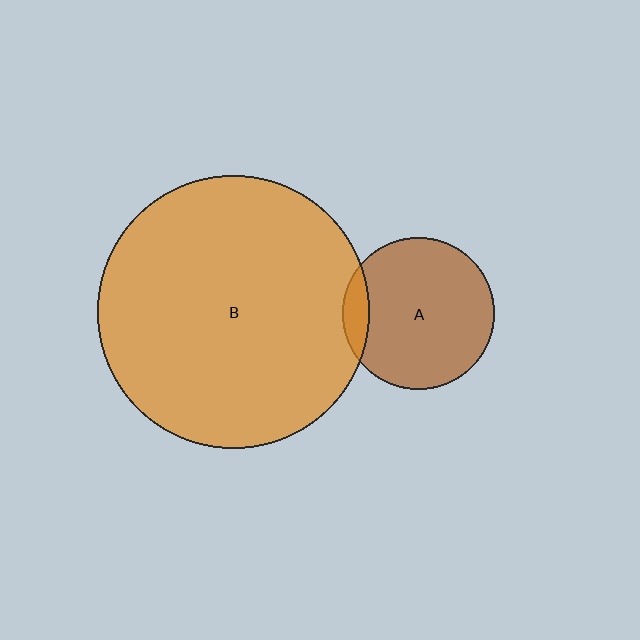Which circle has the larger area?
Circle B (orange).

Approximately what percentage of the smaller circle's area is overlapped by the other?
Approximately 10%.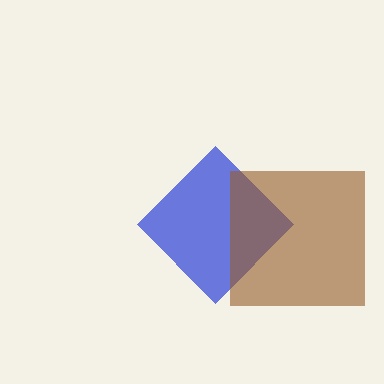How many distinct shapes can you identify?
There are 2 distinct shapes: a blue diamond, a brown square.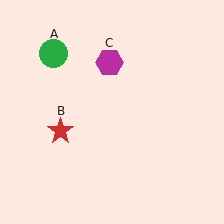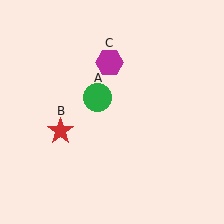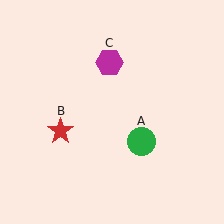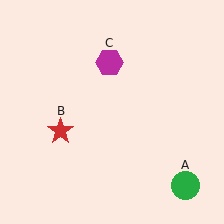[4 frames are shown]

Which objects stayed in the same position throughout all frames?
Red star (object B) and magenta hexagon (object C) remained stationary.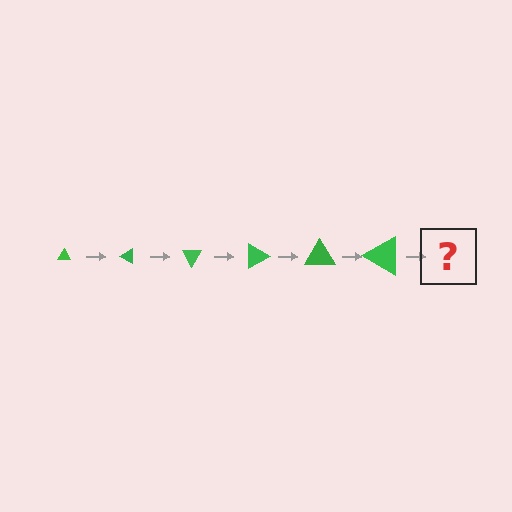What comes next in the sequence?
The next element should be a triangle, larger than the previous one and rotated 180 degrees from the start.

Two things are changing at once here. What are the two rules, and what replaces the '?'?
The two rules are that the triangle grows larger each step and it rotates 30 degrees each step. The '?' should be a triangle, larger than the previous one and rotated 180 degrees from the start.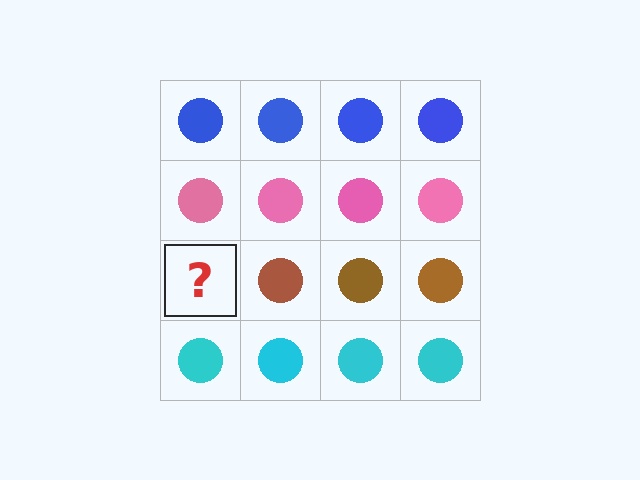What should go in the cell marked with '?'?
The missing cell should contain a brown circle.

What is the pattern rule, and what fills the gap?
The rule is that each row has a consistent color. The gap should be filled with a brown circle.